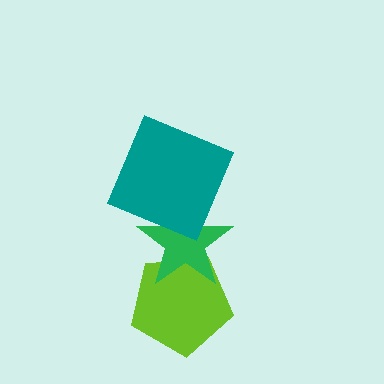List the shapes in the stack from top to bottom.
From top to bottom: the teal square, the green star, the lime pentagon.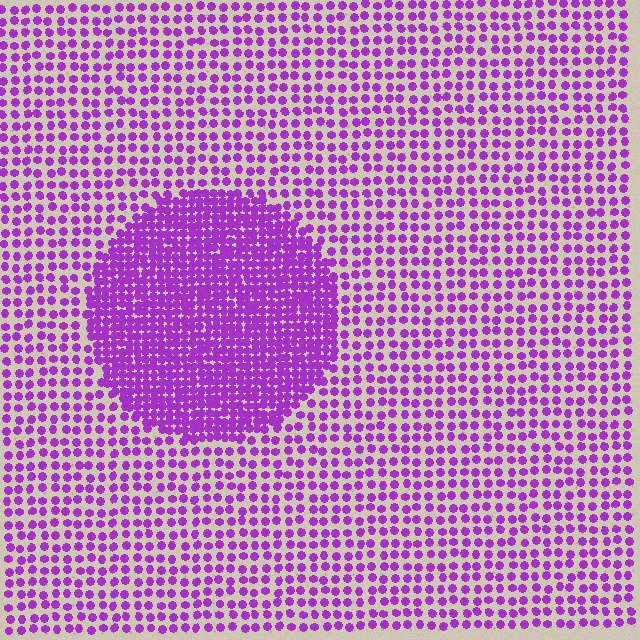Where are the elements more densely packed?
The elements are more densely packed inside the circle boundary.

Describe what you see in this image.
The image contains small purple elements arranged at two different densities. A circle-shaped region is visible where the elements are more densely packed than the surrounding area.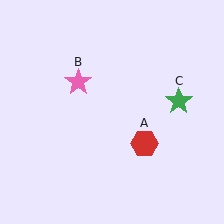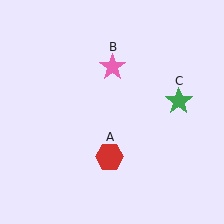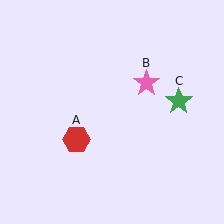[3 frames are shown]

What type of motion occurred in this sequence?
The red hexagon (object A), pink star (object B) rotated clockwise around the center of the scene.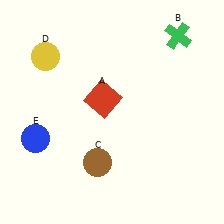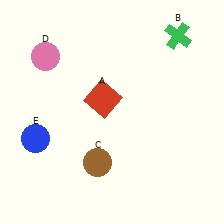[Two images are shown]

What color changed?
The circle (D) changed from yellow in Image 1 to pink in Image 2.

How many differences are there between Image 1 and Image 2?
There is 1 difference between the two images.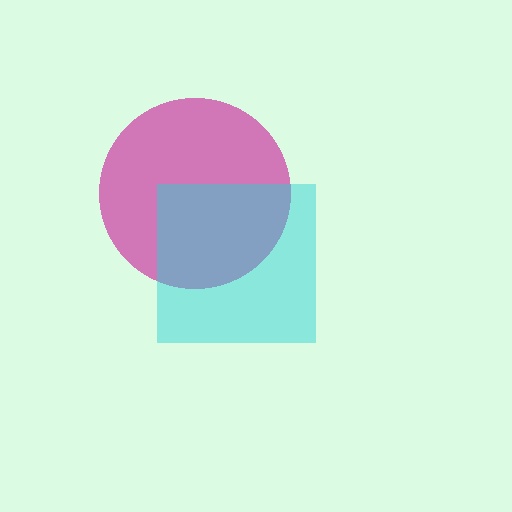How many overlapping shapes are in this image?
There are 2 overlapping shapes in the image.